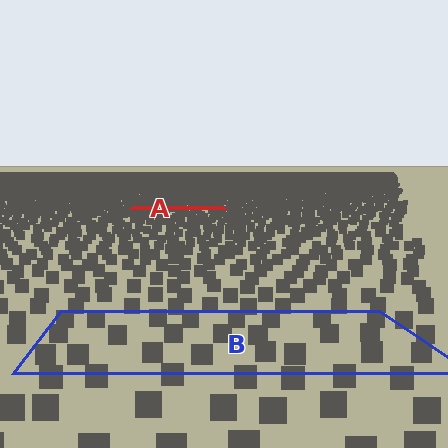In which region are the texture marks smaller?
The texture marks are smaller in region A, because it is farther away.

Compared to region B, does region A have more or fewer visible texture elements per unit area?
Region A has more texture elements per unit area — they are packed more densely because it is farther away.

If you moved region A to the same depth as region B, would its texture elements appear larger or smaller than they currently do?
They would appear larger. At a closer depth, the same texture elements are projected at a bigger on-screen size.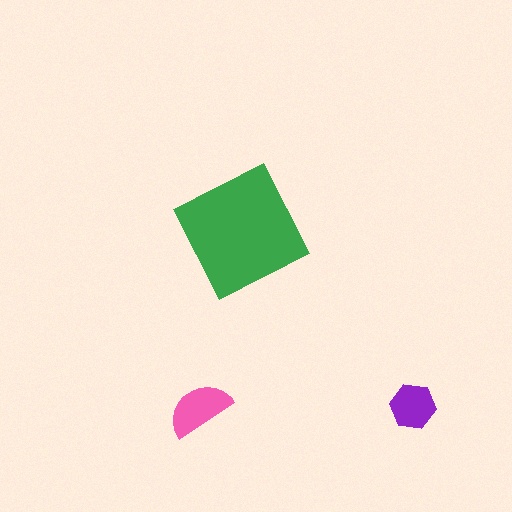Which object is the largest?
The green square.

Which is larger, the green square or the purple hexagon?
The green square.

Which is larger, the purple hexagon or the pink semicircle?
The pink semicircle.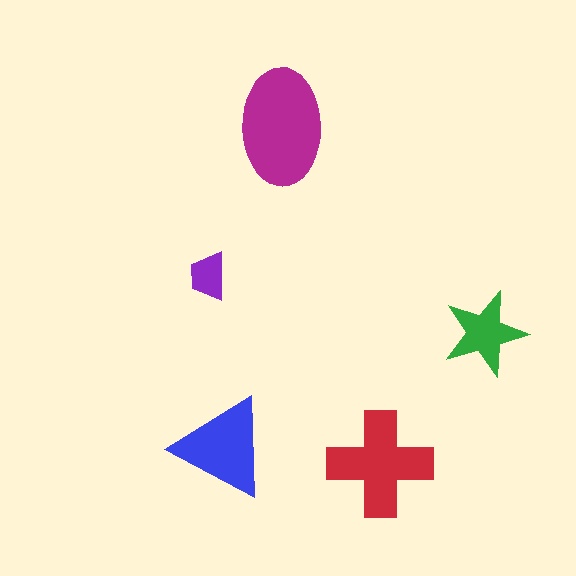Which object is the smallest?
The purple trapezoid.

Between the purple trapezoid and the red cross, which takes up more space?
The red cross.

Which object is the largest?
The magenta ellipse.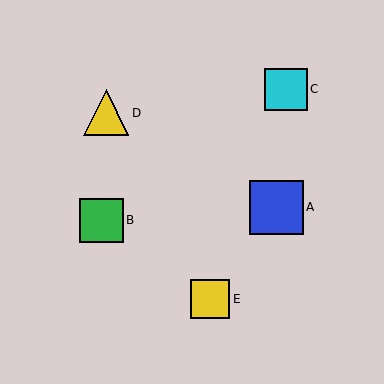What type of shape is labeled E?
Shape E is a yellow square.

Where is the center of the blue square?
The center of the blue square is at (277, 207).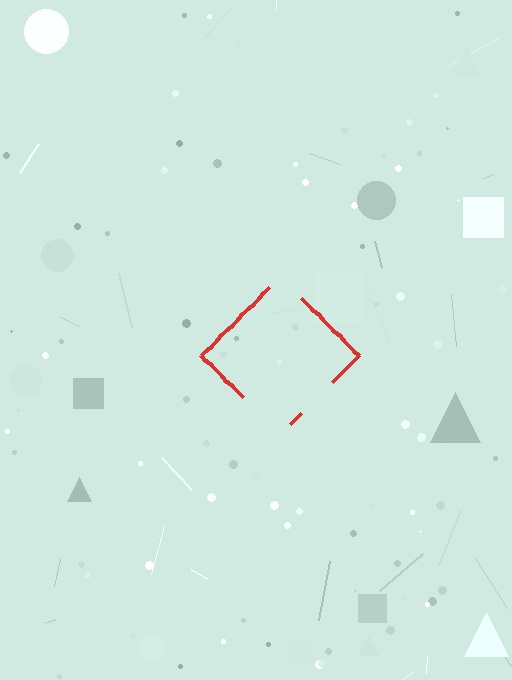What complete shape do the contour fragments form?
The contour fragments form a diamond.